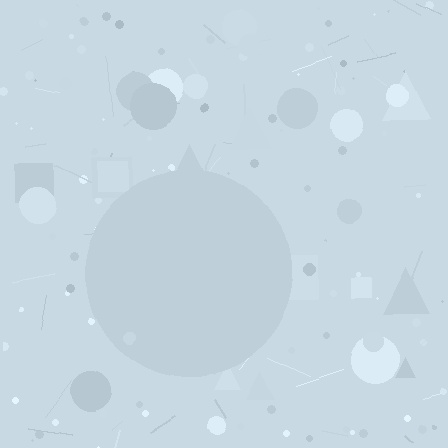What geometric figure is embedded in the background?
A circle is embedded in the background.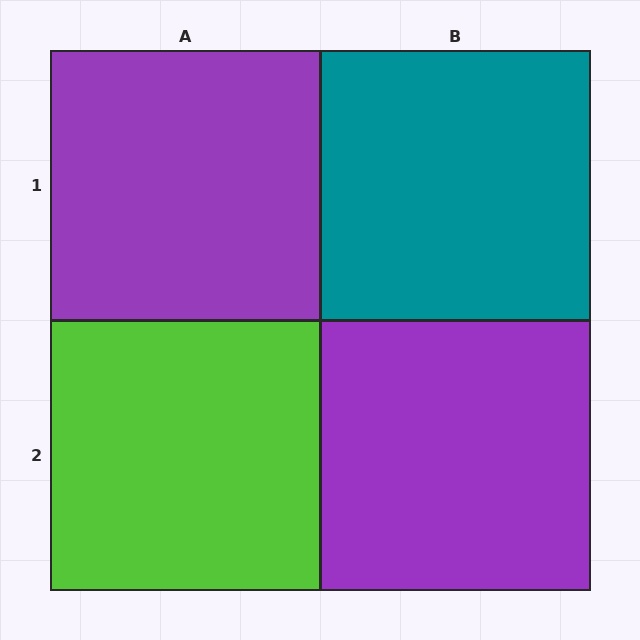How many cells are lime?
1 cell is lime.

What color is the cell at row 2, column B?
Purple.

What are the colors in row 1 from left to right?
Purple, teal.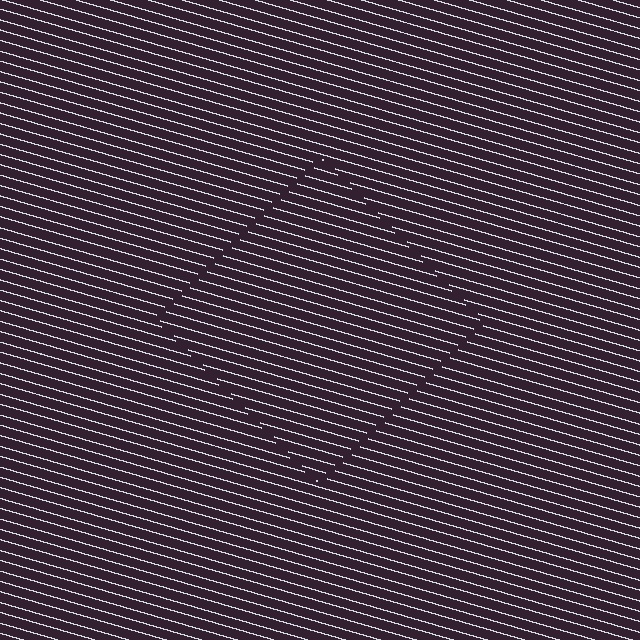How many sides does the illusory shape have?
4 sides — the line-ends trace a square.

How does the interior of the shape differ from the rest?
The interior of the shape contains the same grating, shifted by half a period — the contour is defined by the phase discontinuity where line-ends from the inner and outer gratings abut.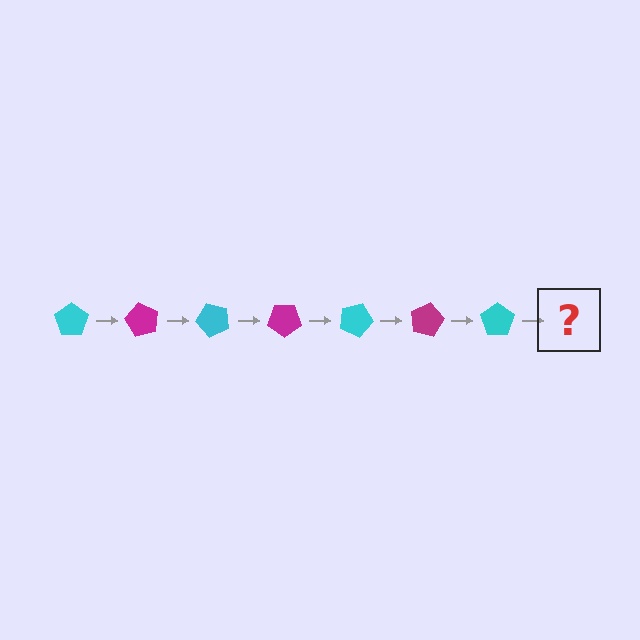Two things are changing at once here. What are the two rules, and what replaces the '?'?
The two rules are that it rotates 60 degrees each step and the color cycles through cyan and magenta. The '?' should be a magenta pentagon, rotated 420 degrees from the start.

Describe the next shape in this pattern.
It should be a magenta pentagon, rotated 420 degrees from the start.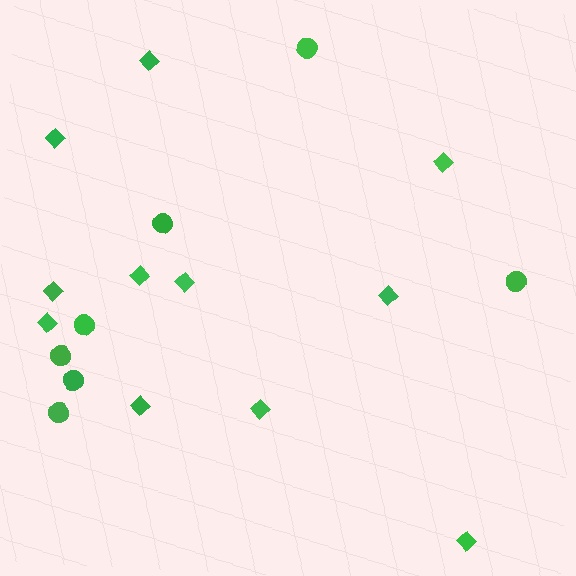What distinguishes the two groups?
There are 2 groups: one group of diamonds (11) and one group of circles (7).